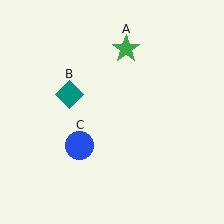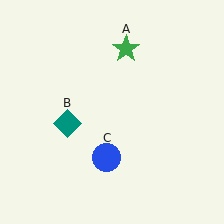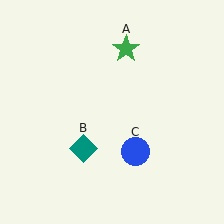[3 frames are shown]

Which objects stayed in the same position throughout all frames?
Green star (object A) remained stationary.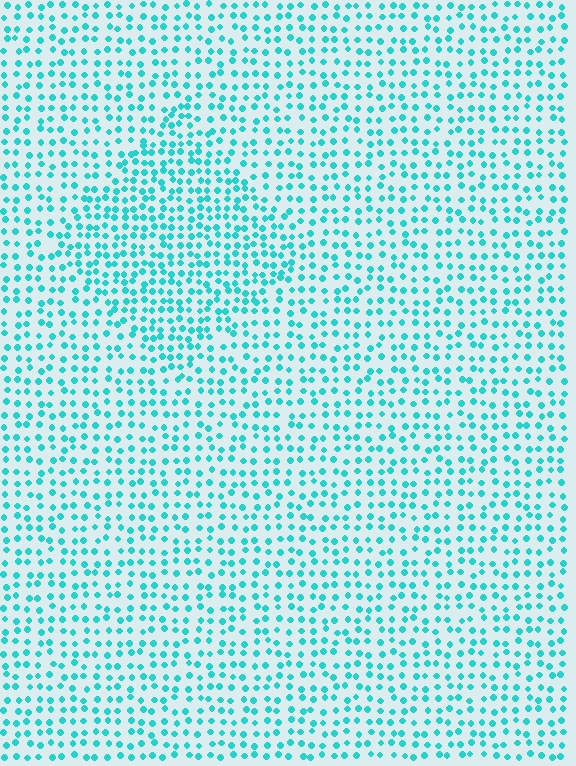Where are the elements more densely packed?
The elements are more densely packed inside the diamond boundary.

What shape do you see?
I see a diamond.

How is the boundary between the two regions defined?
The boundary is defined by a change in element density (approximately 1.5x ratio). All elements are the same color, size, and shape.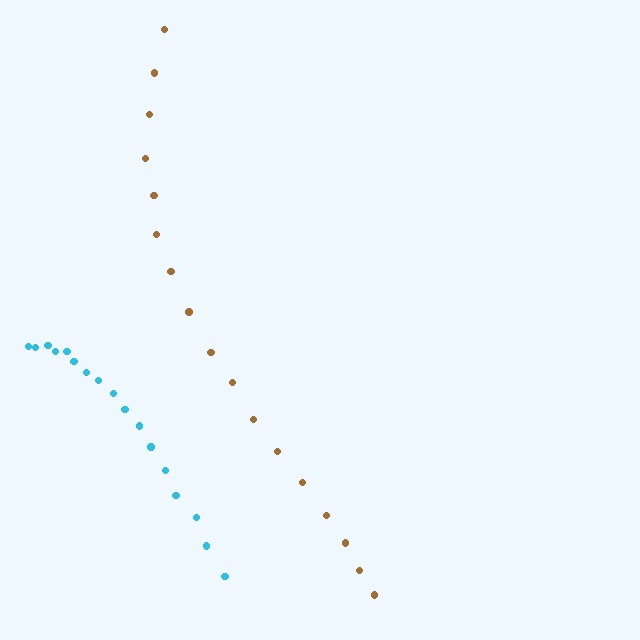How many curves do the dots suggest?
There are 2 distinct paths.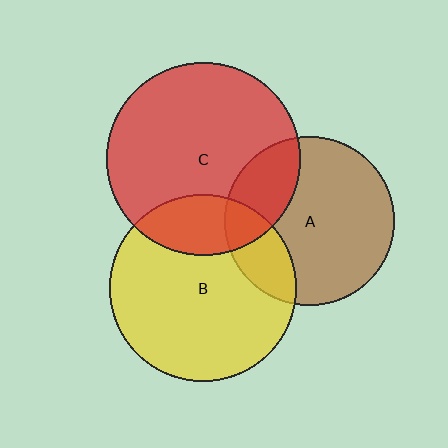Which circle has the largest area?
Circle C (red).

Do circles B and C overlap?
Yes.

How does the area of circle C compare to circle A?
Approximately 1.3 times.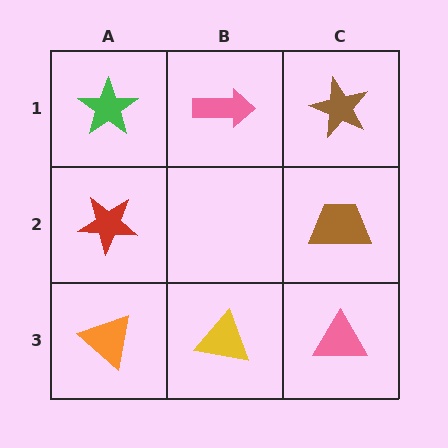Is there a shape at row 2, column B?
No, that cell is empty.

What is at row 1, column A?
A green star.